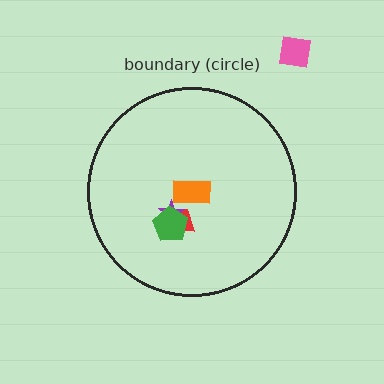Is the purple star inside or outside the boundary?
Inside.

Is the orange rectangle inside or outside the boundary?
Inside.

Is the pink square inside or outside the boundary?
Outside.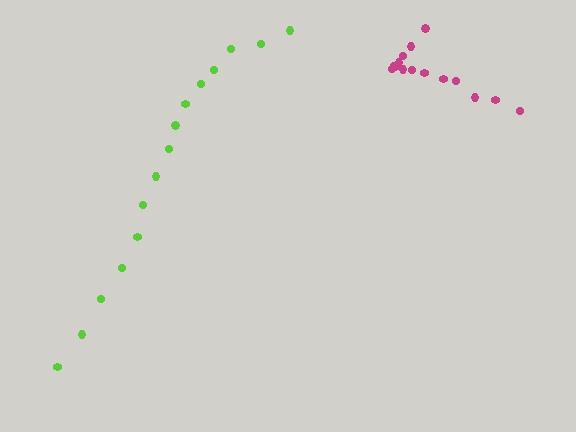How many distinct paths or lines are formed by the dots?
There are 2 distinct paths.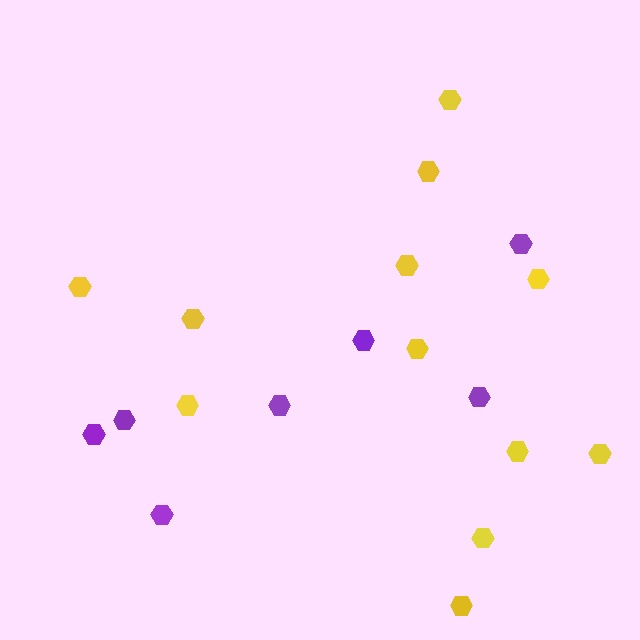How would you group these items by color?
There are 2 groups: one group of purple hexagons (7) and one group of yellow hexagons (12).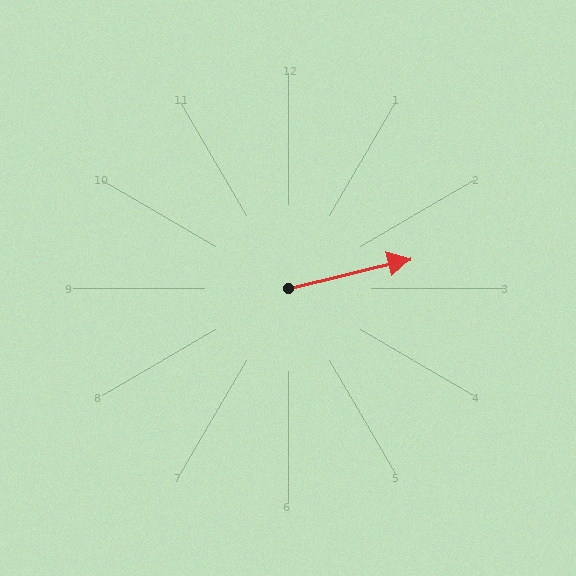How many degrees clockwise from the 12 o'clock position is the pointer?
Approximately 76 degrees.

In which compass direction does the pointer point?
East.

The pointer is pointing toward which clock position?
Roughly 3 o'clock.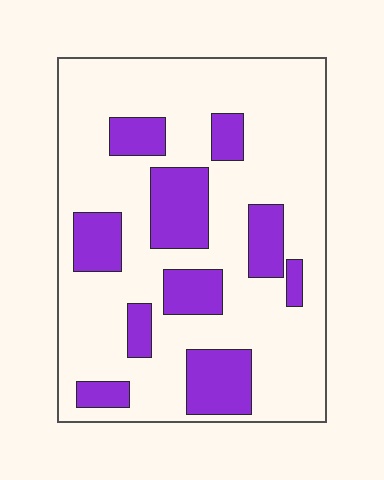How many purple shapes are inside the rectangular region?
10.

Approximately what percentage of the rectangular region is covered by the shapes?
Approximately 25%.